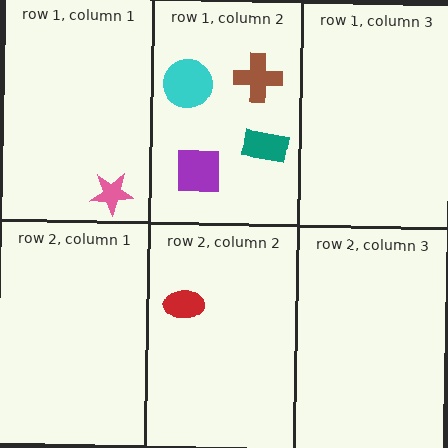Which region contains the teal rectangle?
The row 1, column 2 region.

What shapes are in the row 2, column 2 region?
The red ellipse.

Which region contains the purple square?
The row 1, column 2 region.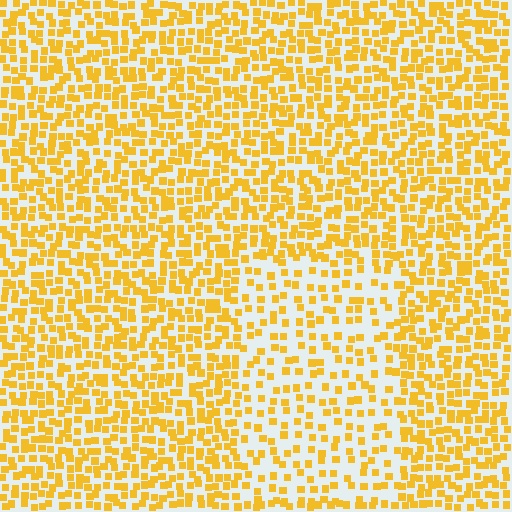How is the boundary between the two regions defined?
The boundary is defined by a change in element density (approximately 1.9x ratio). All elements are the same color, size, and shape.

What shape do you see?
I see a rectangle.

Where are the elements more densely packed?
The elements are more densely packed outside the rectangle boundary.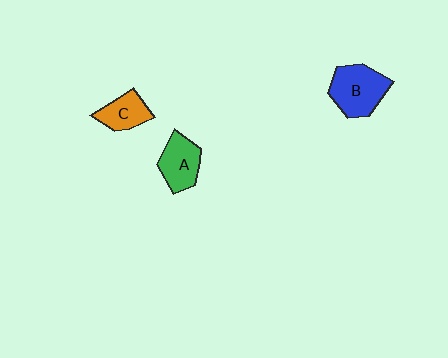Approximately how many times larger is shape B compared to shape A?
Approximately 1.3 times.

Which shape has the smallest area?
Shape C (orange).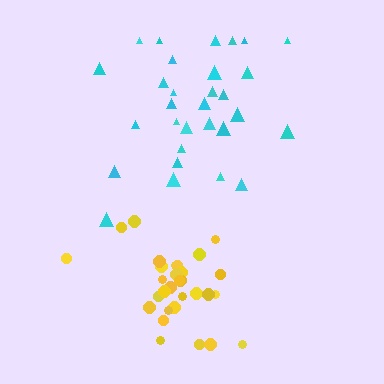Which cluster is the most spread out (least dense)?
Cyan.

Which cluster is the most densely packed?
Yellow.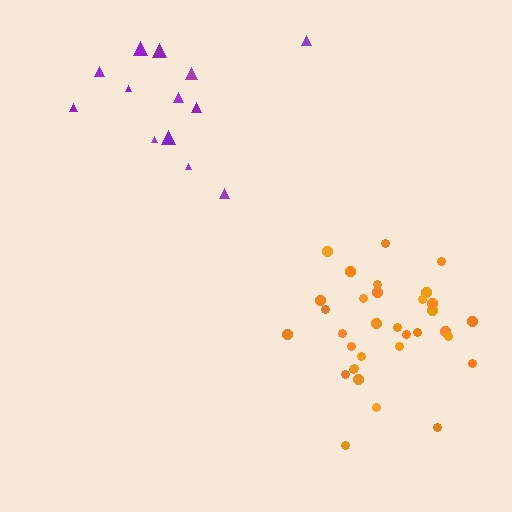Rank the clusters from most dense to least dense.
orange, purple.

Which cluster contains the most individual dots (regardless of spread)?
Orange (33).